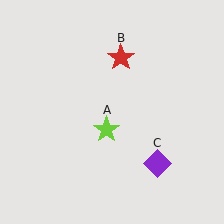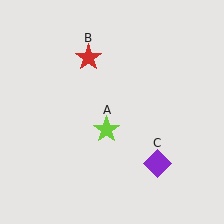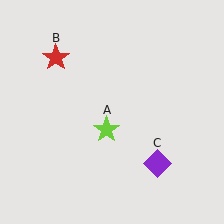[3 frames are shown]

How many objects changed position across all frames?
1 object changed position: red star (object B).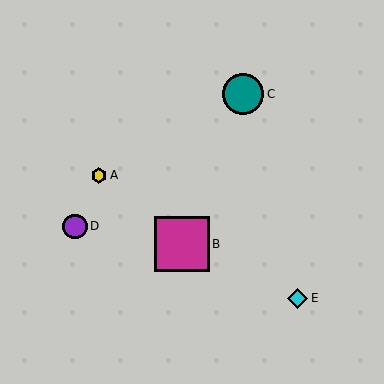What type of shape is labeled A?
Shape A is a yellow hexagon.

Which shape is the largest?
The magenta square (labeled B) is the largest.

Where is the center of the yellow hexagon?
The center of the yellow hexagon is at (99, 175).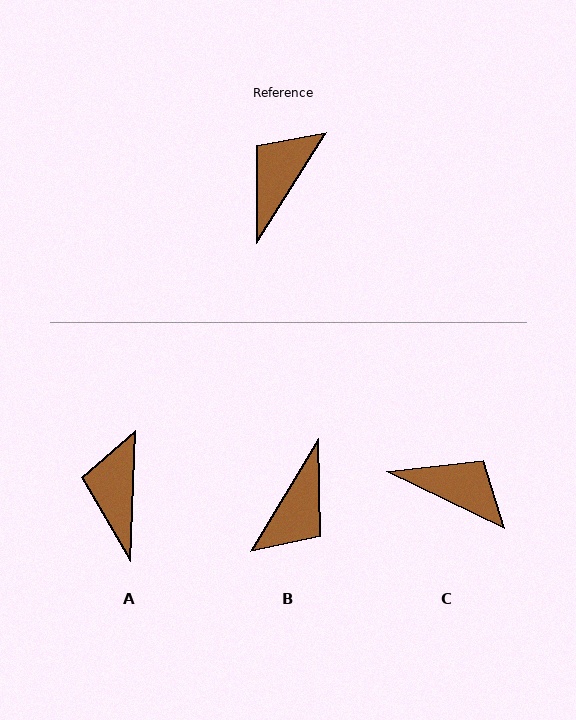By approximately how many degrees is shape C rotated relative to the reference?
Approximately 84 degrees clockwise.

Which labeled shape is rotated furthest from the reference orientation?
B, about 179 degrees away.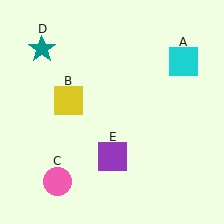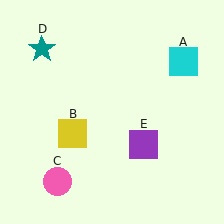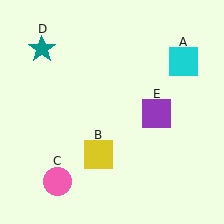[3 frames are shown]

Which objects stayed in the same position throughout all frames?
Cyan square (object A) and pink circle (object C) and teal star (object D) remained stationary.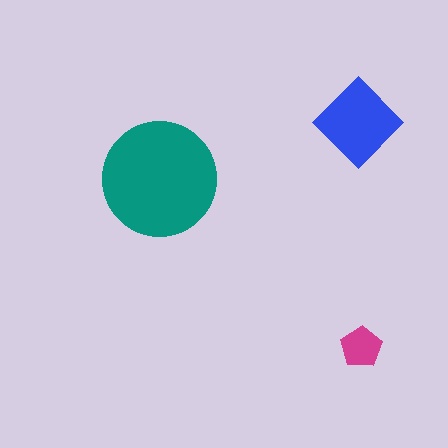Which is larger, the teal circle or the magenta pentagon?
The teal circle.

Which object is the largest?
The teal circle.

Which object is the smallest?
The magenta pentagon.